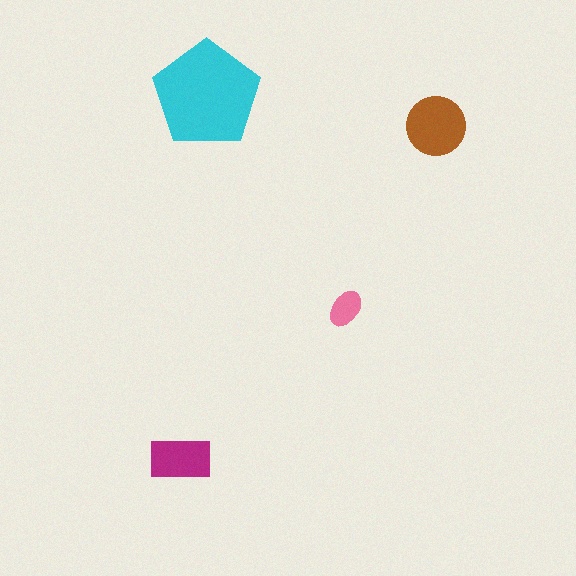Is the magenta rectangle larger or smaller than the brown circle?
Smaller.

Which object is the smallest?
The pink ellipse.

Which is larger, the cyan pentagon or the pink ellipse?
The cyan pentagon.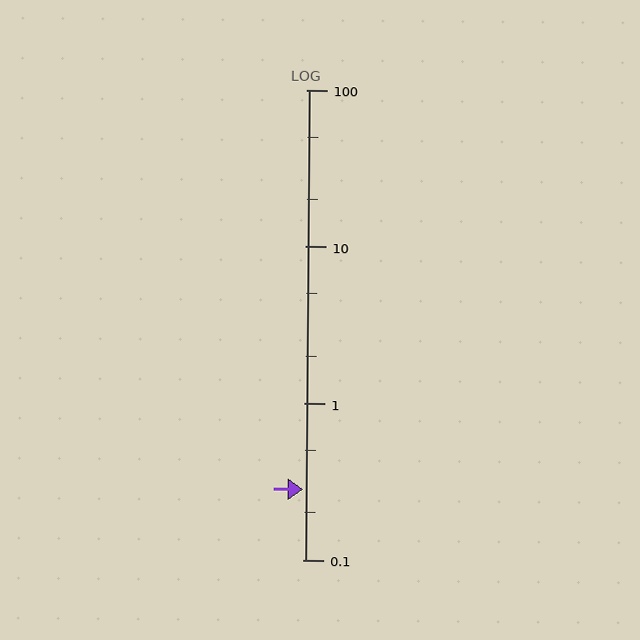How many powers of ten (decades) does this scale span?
The scale spans 3 decades, from 0.1 to 100.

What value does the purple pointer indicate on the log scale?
The pointer indicates approximately 0.28.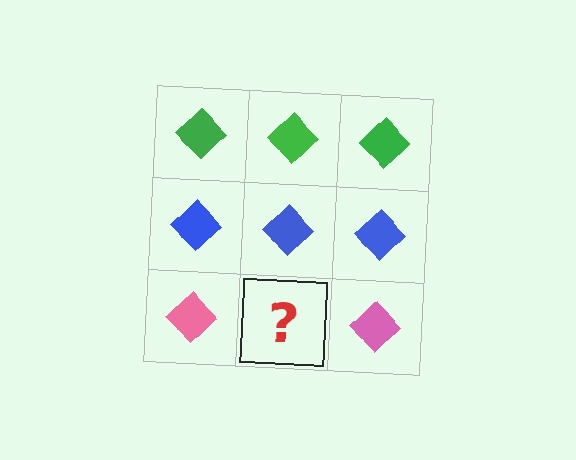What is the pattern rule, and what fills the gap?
The rule is that each row has a consistent color. The gap should be filled with a pink diamond.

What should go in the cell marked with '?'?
The missing cell should contain a pink diamond.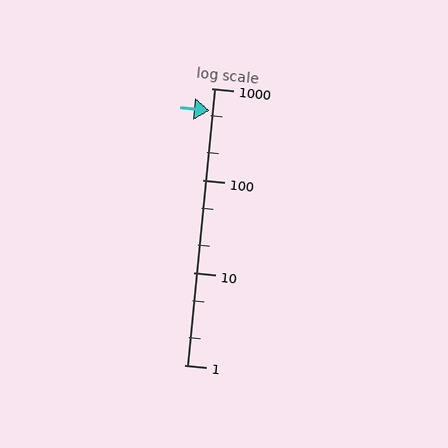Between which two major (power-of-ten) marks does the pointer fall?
The pointer is between 100 and 1000.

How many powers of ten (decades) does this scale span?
The scale spans 3 decades, from 1 to 1000.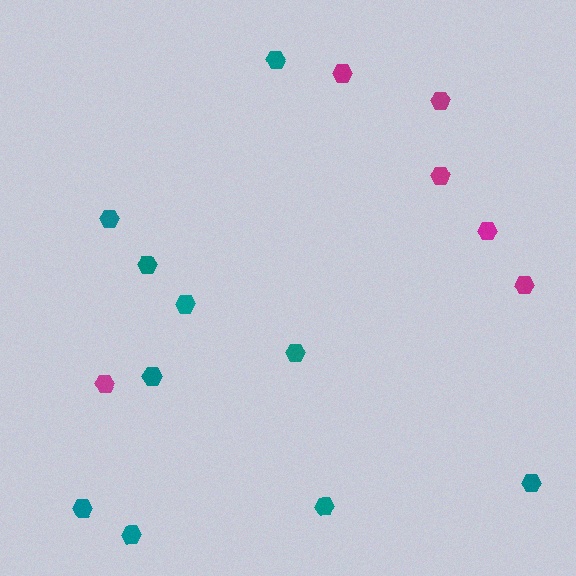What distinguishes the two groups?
There are 2 groups: one group of magenta hexagons (6) and one group of teal hexagons (10).